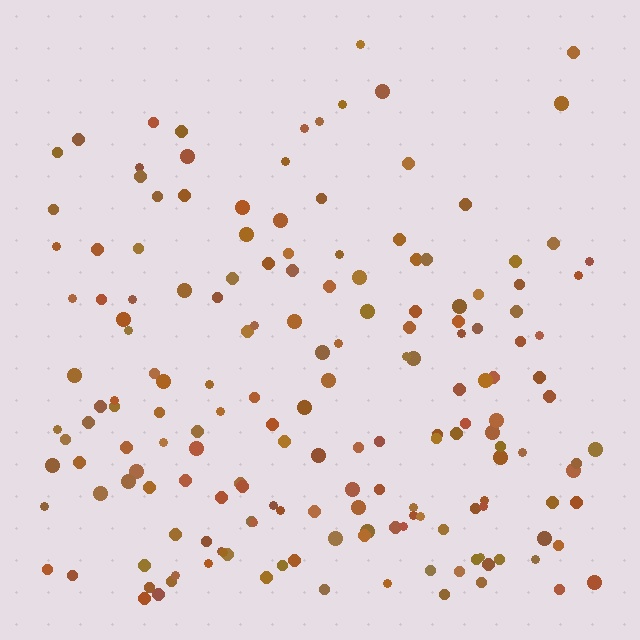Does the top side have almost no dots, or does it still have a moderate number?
Still a moderate number, just noticeably fewer than the bottom.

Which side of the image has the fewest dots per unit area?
The top.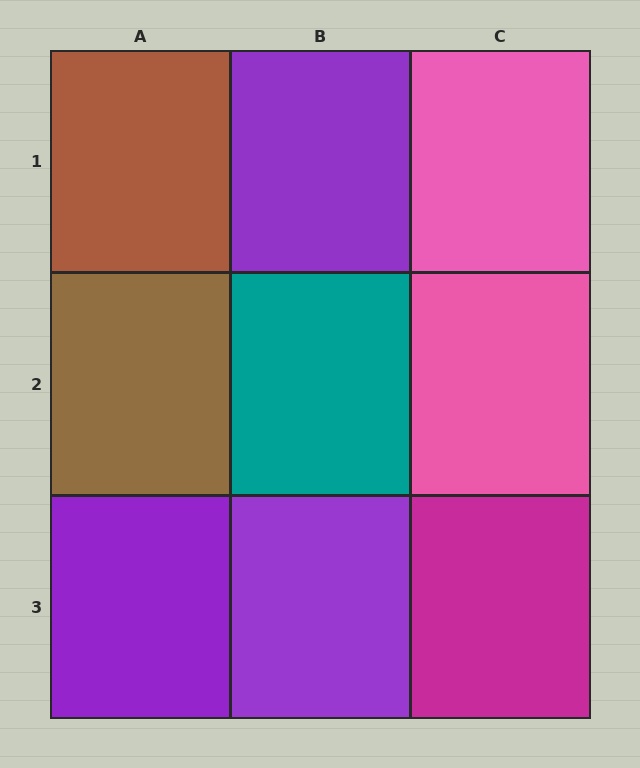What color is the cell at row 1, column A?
Brown.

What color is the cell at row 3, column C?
Magenta.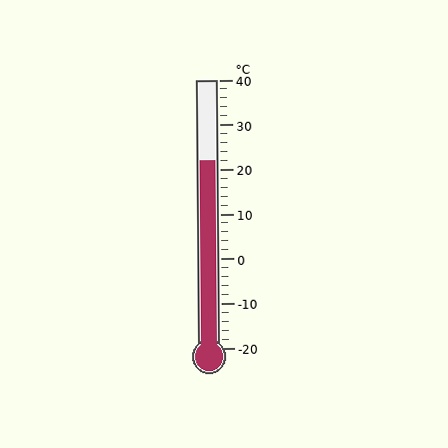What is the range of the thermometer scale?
The thermometer scale ranges from -20°C to 40°C.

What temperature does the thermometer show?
The thermometer shows approximately 22°C.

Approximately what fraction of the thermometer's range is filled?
The thermometer is filled to approximately 70% of its range.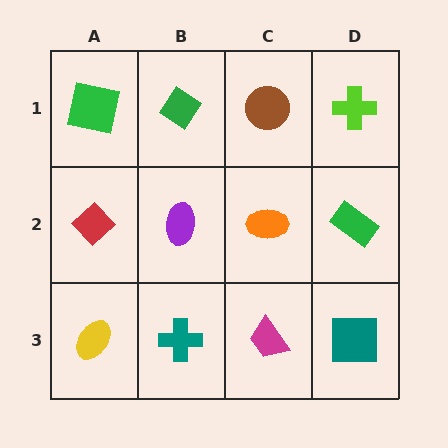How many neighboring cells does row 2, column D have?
3.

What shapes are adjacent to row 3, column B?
A purple ellipse (row 2, column B), a yellow ellipse (row 3, column A), a magenta trapezoid (row 3, column C).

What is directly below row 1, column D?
A green rectangle.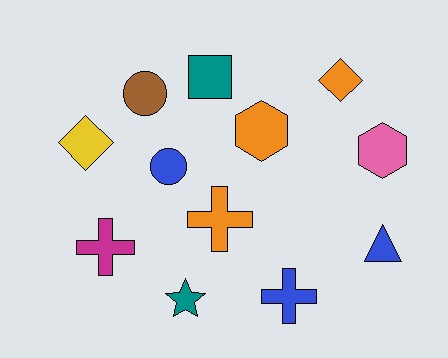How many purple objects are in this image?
There are no purple objects.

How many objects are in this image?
There are 12 objects.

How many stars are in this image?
There is 1 star.